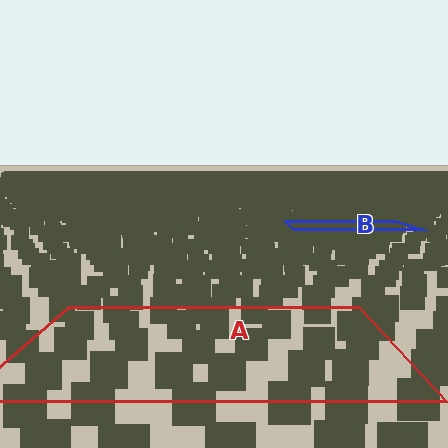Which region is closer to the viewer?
Region A is closer. The texture elements there are larger and more spread out.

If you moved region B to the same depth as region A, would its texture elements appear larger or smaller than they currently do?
They would appear larger. At a closer depth, the same texture elements are projected at a bigger on-screen size.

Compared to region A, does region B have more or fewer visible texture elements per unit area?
Region B has more texture elements per unit area — they are packed more densely because it is farther away.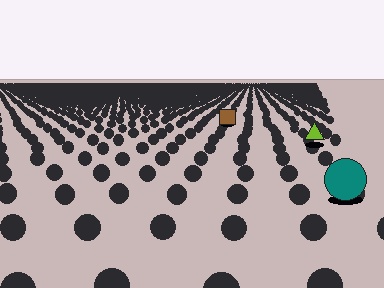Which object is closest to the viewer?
The teal circle is closest. The texture marks near it are larger and more spread out.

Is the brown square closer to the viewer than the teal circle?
No. The teal circle is closer — you can tell from the texture gradient: the ground texture is coarser near it.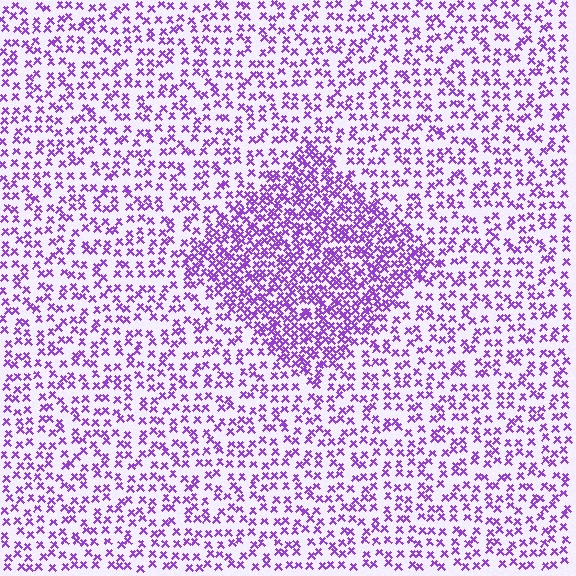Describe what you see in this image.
The image contains small purple elements arranged at two different densities. A diamond-shaped region is visible where the elements are more densely packed than the surrounding area.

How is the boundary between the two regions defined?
The boundary is defined by a change in element density (approximately 2.1x ratio). All elements are the same color, size, and shape.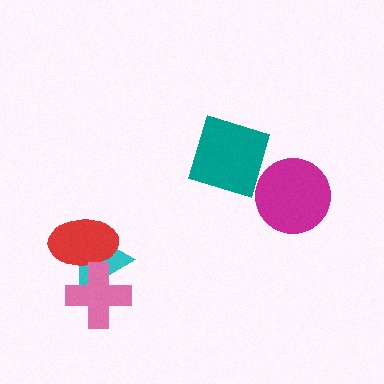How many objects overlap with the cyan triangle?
2 objects overlap with the cyan triangle.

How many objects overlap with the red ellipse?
2 objects overlap with the red ellipse.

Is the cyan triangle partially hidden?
Yes, it is partially covered by another shape.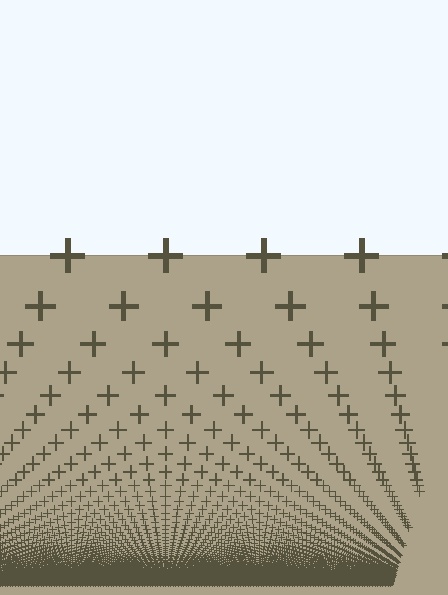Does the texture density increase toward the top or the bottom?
Density increases toward the bottom.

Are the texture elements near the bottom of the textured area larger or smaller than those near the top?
Smaller. The gradient is inverted — elements near the bottom are smaller and denser.